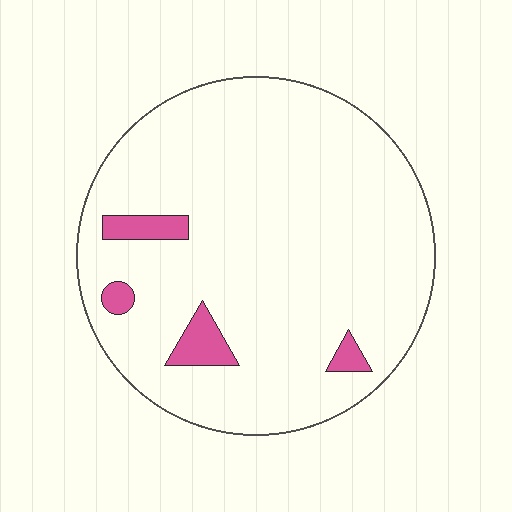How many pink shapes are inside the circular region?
4.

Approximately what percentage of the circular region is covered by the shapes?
Approximately 5%.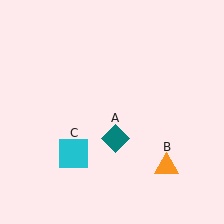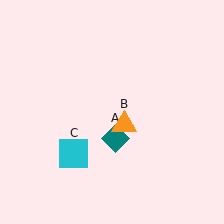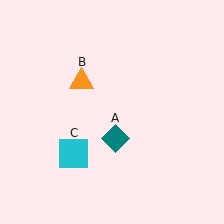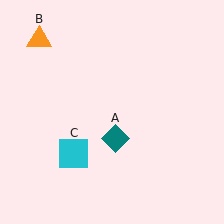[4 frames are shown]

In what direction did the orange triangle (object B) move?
The orange triangle (object B) moved up and to the left.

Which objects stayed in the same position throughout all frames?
Teal diamond (object A) and cyan square (object C) remained stationary.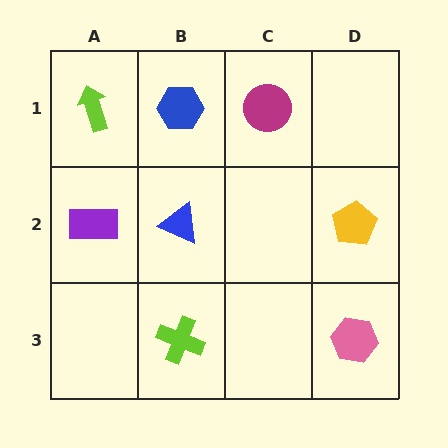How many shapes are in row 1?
3 shapes.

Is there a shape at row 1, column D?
No, that cell is empty.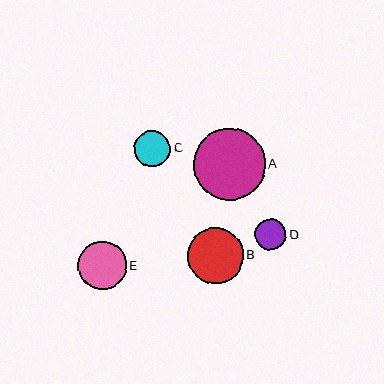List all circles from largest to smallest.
From largest to smallest: A, B, E, C, D.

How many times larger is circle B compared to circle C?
Circle B is approximately 1.5 times the size of circle C.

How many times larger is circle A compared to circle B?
Circle A is approximately 1.3 times the size of circle B.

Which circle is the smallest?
Circle D is the smallest with a size of approximately 31 pixels.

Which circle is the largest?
Circle A is the largest with a size of approximately 72 pixels.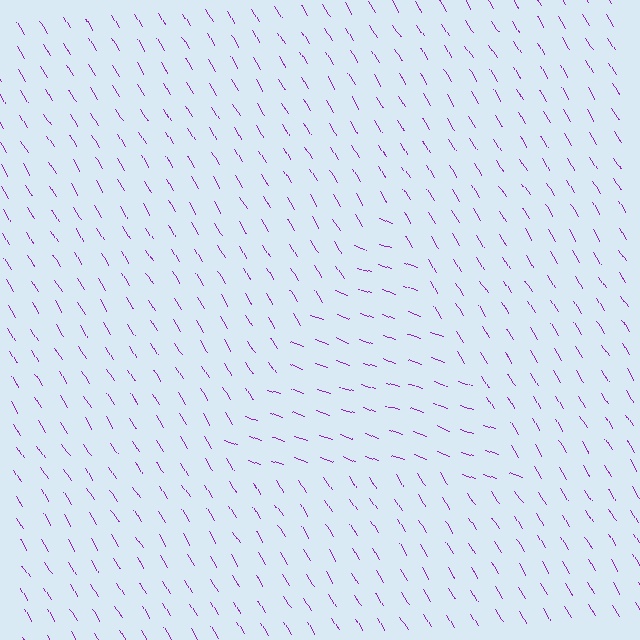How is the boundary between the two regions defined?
The boundary is defined purely by a change in line orientation (approximately 39 degrees difference). All lines are the same color and thickness.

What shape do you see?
I see a triangle.